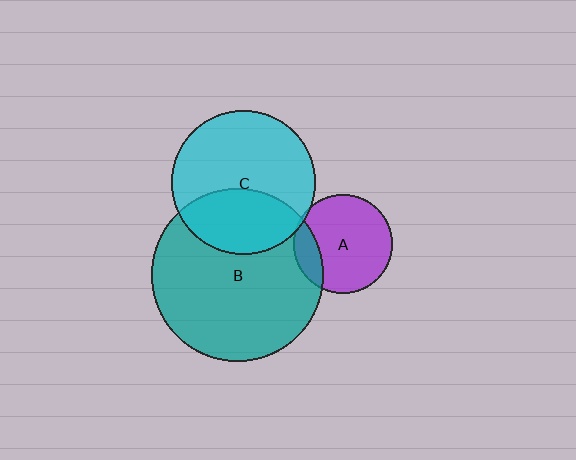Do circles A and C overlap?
Yes.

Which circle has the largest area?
Circle B (teal).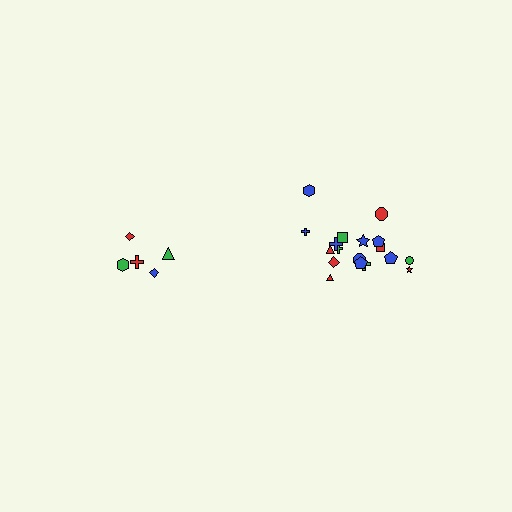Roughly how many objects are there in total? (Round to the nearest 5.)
Roughly 25 objects in total.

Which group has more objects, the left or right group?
The right group.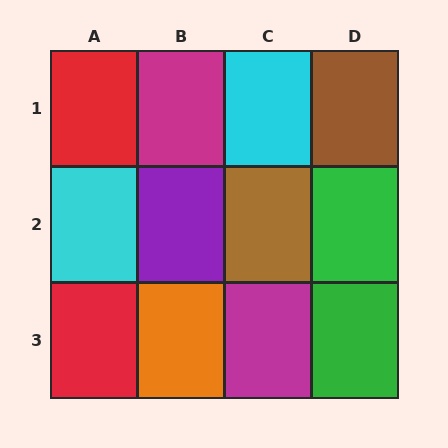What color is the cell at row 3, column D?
Green.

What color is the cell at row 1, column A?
Red.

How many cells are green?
2 cells are green.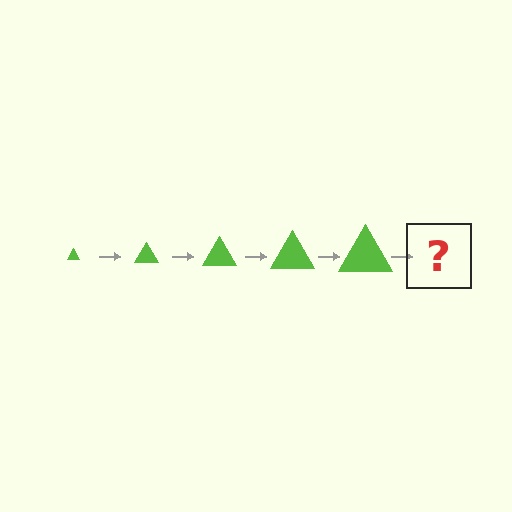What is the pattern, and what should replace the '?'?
The pattern is that the triangle gets progressively larger each step. The '?' should be a lime triangle, larger than the previous one.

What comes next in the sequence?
The next element should be a lime triangle, larger than the previous one.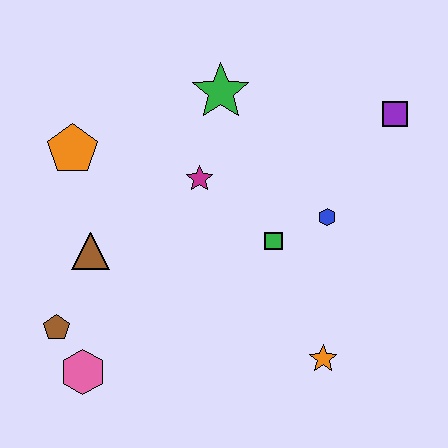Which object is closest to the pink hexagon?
The brown pentagon is closest to the pink hexagon.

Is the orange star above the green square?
No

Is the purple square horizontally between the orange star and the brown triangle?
No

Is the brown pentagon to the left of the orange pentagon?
Yes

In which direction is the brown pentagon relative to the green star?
The brown pentagon is below the green star.